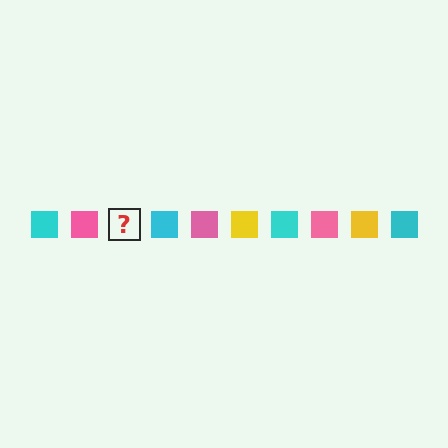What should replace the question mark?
The question mark should be replaced with a yellow square.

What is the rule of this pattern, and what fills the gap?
The rule is that the pattern cycles through cyan, pink, yellow squares. The gap should be filled with a yellow square.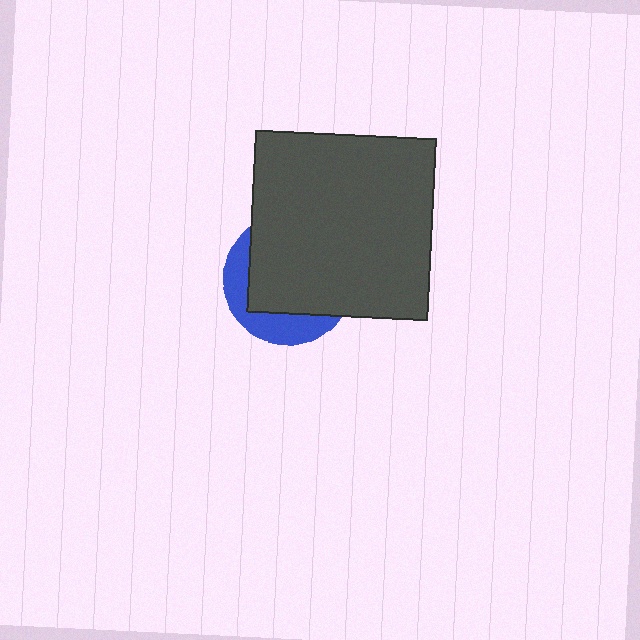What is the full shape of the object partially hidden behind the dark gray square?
The partially hidden object is a blue circle.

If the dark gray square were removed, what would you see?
You would see the complete blue circle.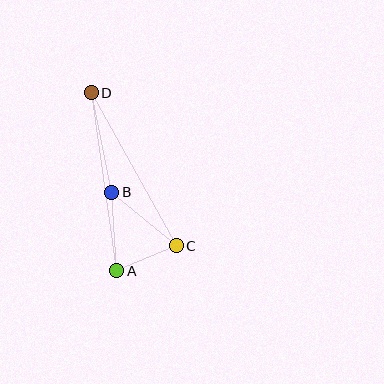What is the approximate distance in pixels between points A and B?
The distance between A and B is approximately 79 pixels.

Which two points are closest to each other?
Points A and C are closest to each other.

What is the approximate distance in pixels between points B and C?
The distance between B and C is approximately 84 pixels.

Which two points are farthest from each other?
Points A and D are farthest from each other.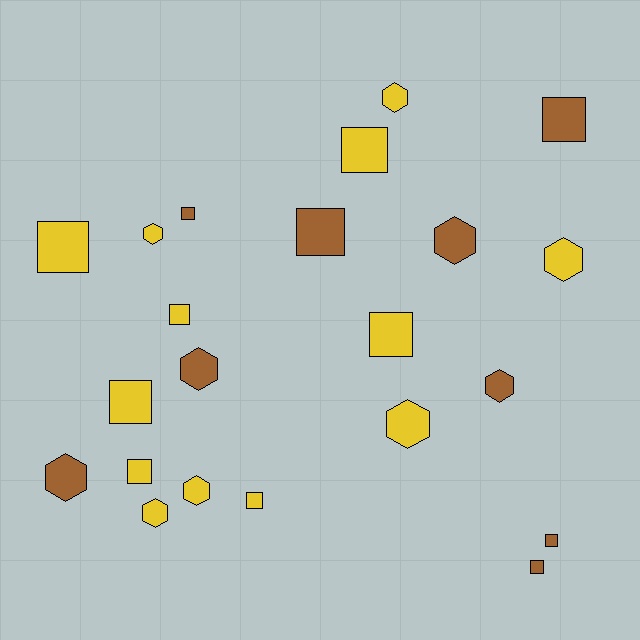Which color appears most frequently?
Yellow, with 13 objects.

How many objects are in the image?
There are 22 objects.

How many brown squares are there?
There are 5 brown squares.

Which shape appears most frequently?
Square, with 12 objects.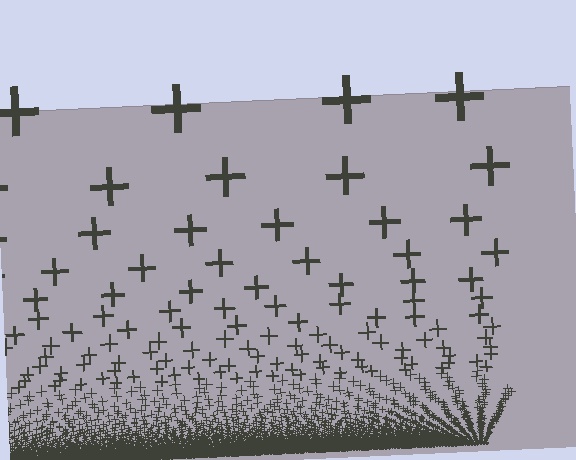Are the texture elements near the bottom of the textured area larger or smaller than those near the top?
Smaller. The gradient is inverted — elements near the bottom are smaller and denser.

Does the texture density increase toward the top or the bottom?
Density increases toward the bottom.